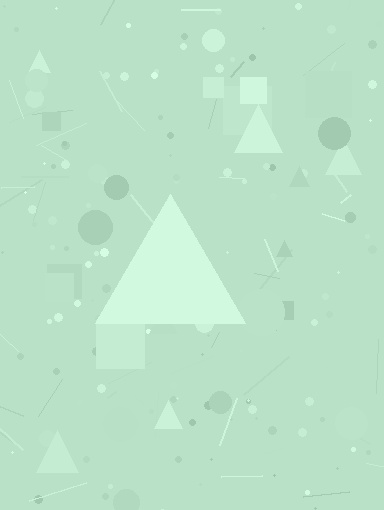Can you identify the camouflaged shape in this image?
The camouflaged shape is a triangle.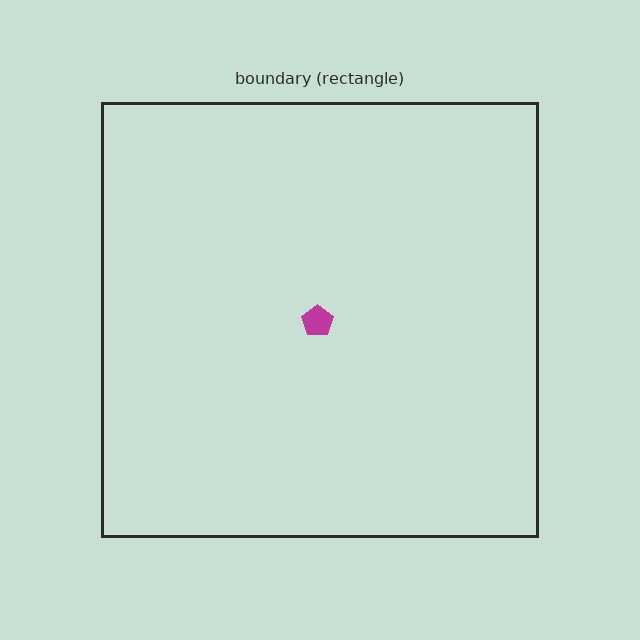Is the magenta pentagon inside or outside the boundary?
Inside.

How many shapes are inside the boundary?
1 inside, 0 outside.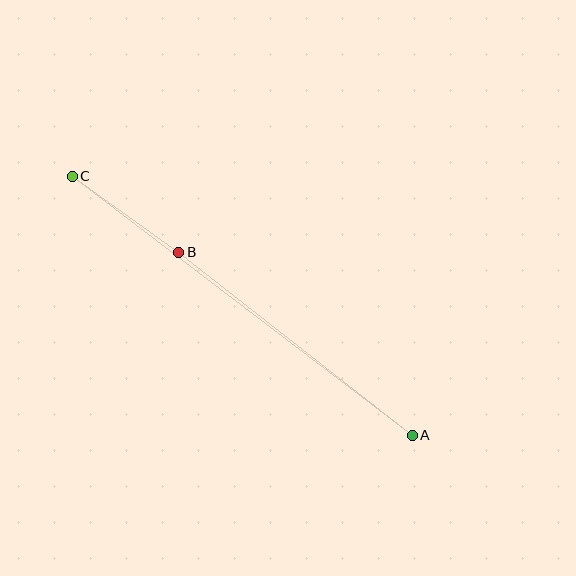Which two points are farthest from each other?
Points A and C are farthest from each other.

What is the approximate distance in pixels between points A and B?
The distance between A and B is approximately 297 pixels.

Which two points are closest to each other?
Points B and C are closest to each other.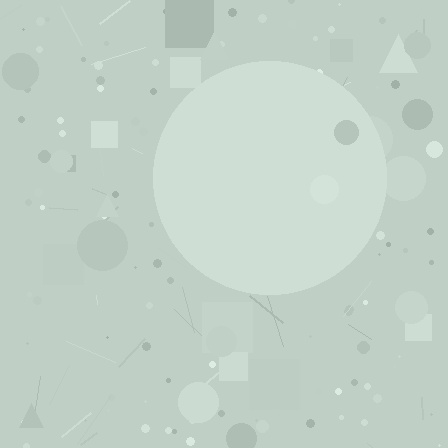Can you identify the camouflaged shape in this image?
The camouflaged shape is a circle.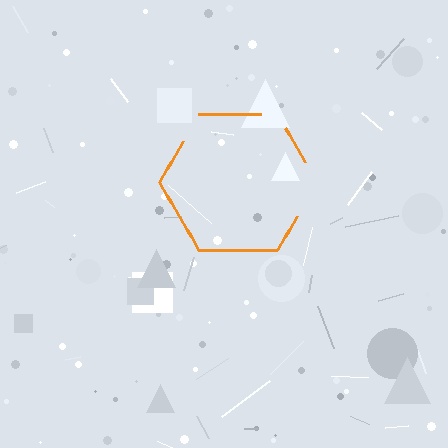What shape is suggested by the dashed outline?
The dashed outline suggests a hexagon.